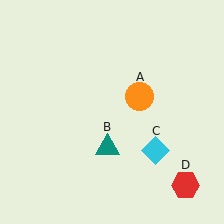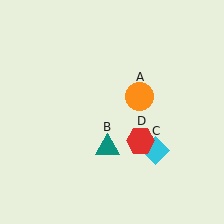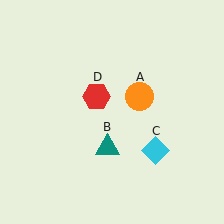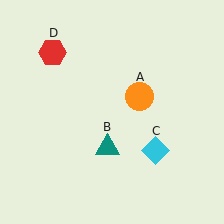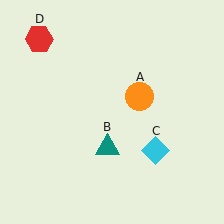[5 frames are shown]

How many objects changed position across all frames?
1 object changed position: red hexagon (object D).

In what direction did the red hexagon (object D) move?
The red hexagon (object D) moved up and to the left.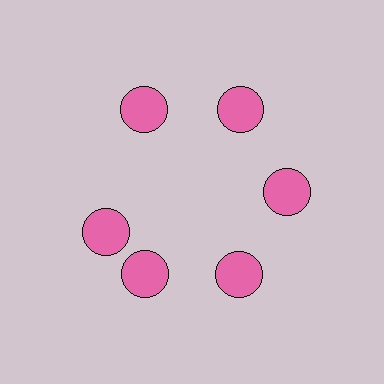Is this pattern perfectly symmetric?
No. The 6 pink circles are arranged in a ring, but one element near the 9 o'clock position is rotated out of alignment along the ring, breaking the 6-fold rotational symmetry.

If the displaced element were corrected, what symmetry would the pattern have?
It would have 6-fold rotational symmetry — the pattern would map onto itself every 60 degrees.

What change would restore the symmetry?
The symmetry would be restored by rotating it back into even spacing with its neighbors so that all 6 circles sit at equal angles and equal distance from the center.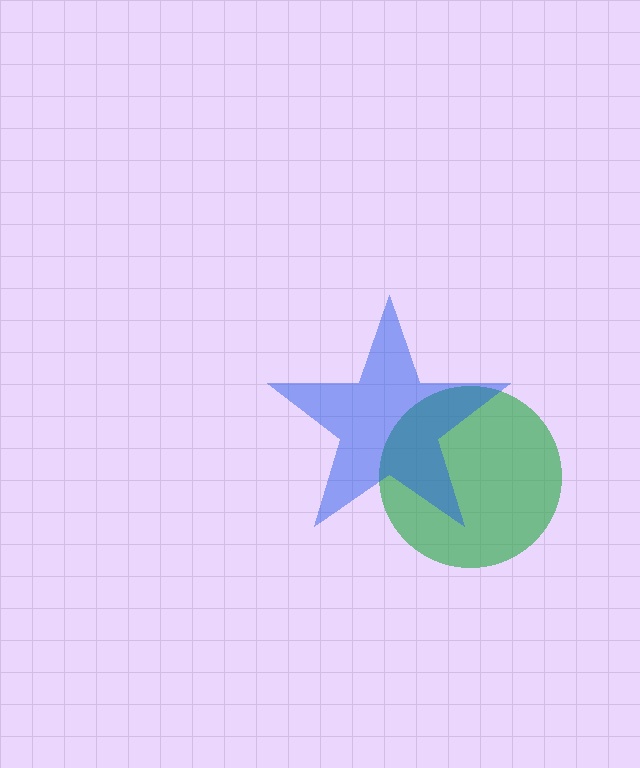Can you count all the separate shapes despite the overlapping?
Yes, there are 2 separate shapes.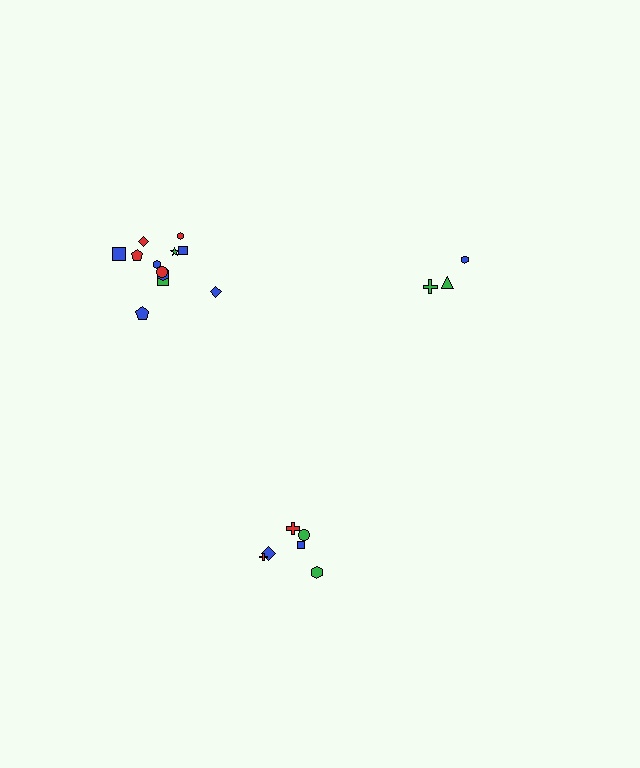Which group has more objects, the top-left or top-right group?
The top-left group.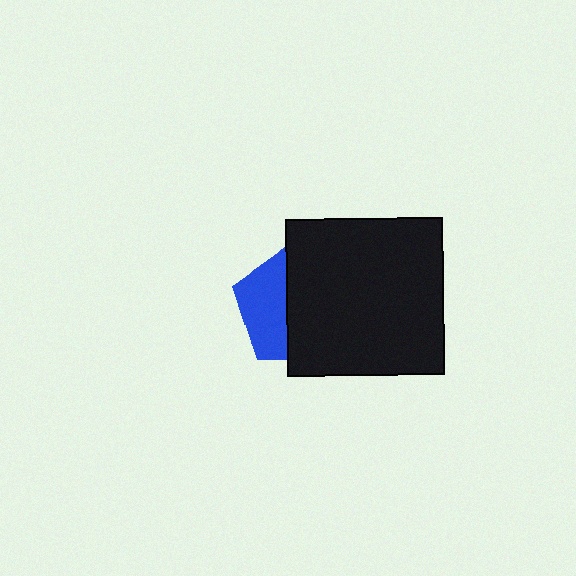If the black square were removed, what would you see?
You would see the complete blue pentagon.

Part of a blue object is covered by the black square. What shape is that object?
It is a pentagon.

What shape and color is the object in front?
The object in front is a black square.